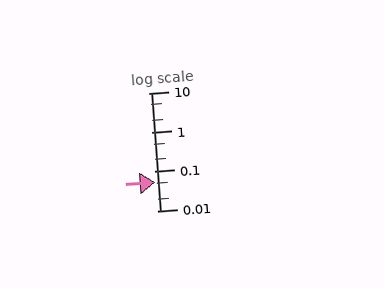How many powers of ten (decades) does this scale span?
The scale spans 3 decades, from 0.01 to 10.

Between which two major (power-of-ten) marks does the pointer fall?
The pointer is between 0.01 and 0.1.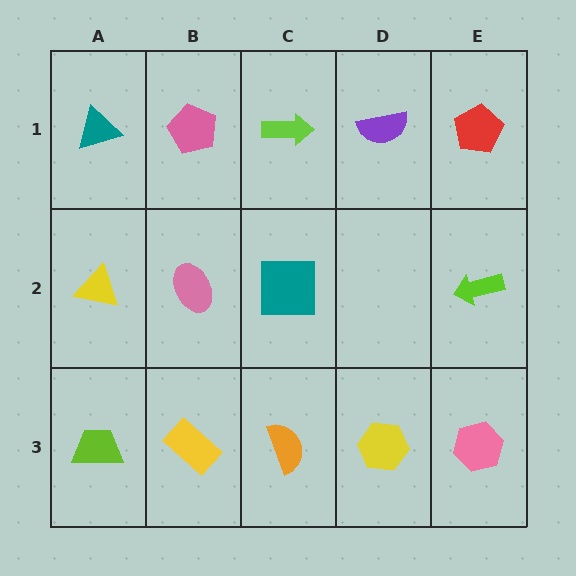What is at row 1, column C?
A lime arrow.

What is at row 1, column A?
A teal triangle.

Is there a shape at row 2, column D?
No, that cell is empty.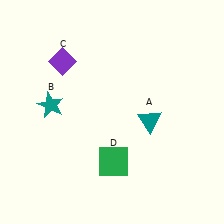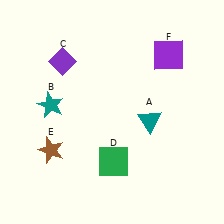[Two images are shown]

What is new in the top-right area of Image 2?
A purple square (F) was added in the top-right area of Image 2.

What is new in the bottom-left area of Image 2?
A brown star (E) was added in the bottom-left area of Image 2.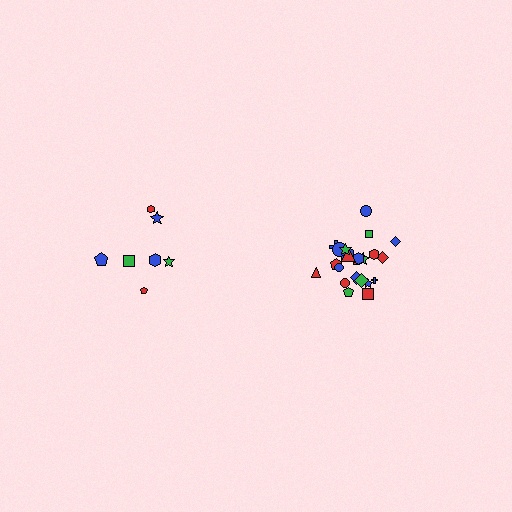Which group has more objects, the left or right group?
The right group.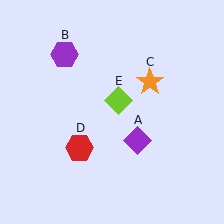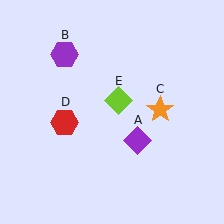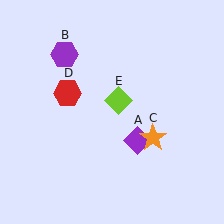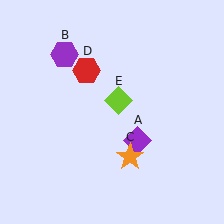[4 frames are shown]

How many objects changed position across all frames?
2 objects changed position: orange star (object C), red hexagon (object D).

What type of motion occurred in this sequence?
The orange star (object C), red hexagon (object D) rotated clockwise around the center of the scene.